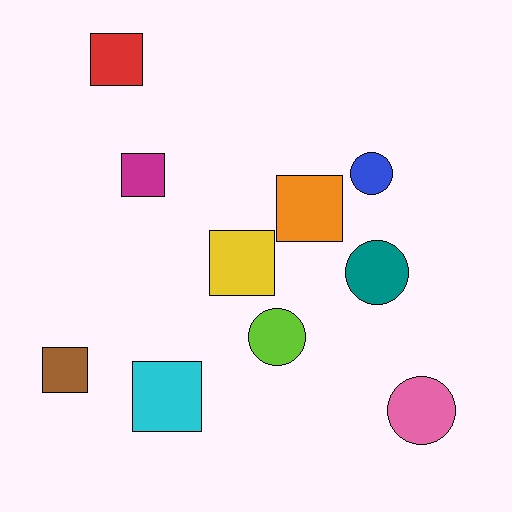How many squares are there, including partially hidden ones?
There are 6 squares.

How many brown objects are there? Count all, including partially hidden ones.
There is 1 brown object.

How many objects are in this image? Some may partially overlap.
There are 10 objects.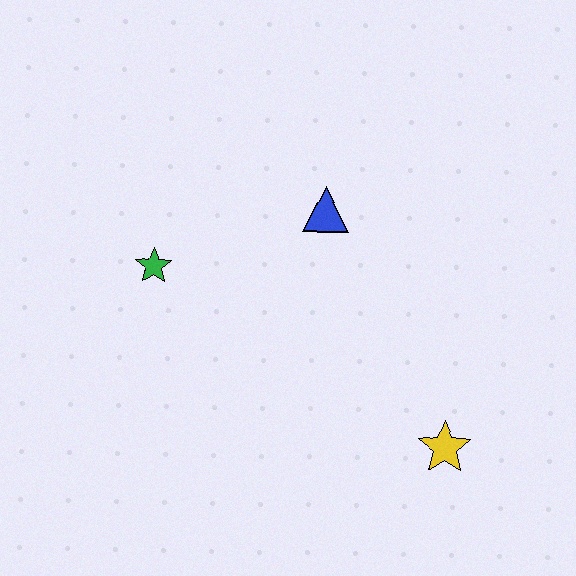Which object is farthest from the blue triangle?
The yellow star is farthest from the blue triangle.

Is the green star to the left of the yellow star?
Yes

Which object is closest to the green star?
The blue triangle is closest to the green star.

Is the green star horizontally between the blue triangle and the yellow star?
No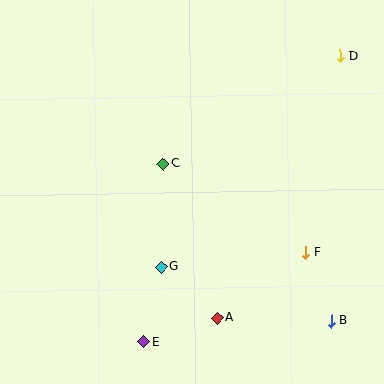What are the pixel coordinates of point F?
Point F is at (306, 252).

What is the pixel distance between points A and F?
The distance between A and F is 110 pixels.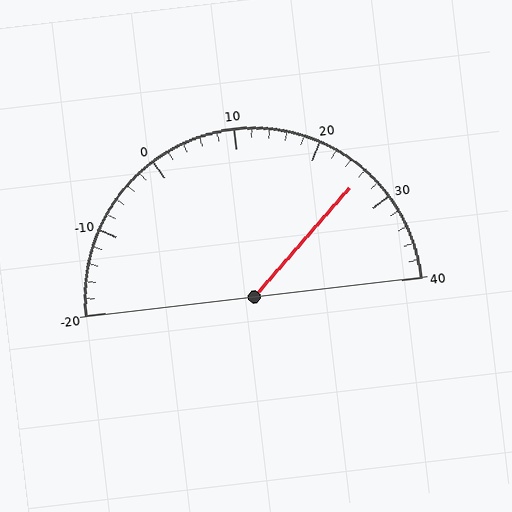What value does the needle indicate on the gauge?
The needle indicates approximately 26.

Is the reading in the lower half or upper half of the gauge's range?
The reading is in the upper half of the range (-20 to 40).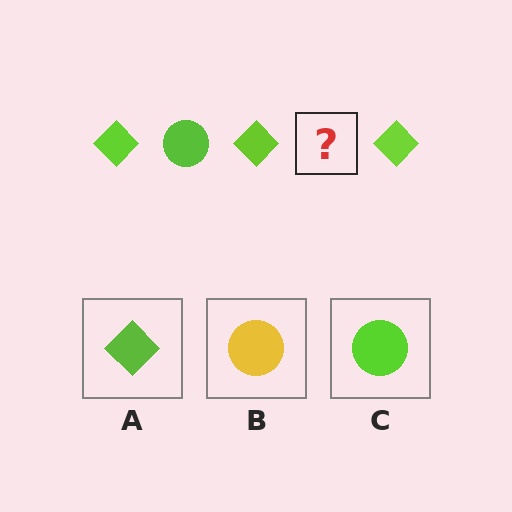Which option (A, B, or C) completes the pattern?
C.